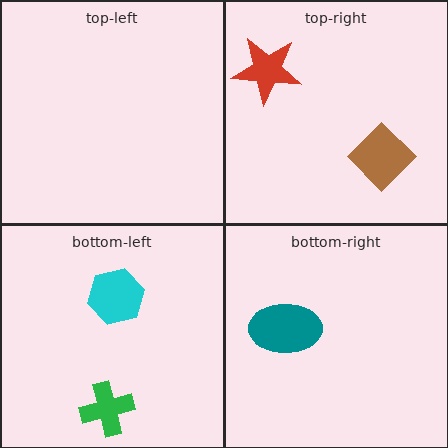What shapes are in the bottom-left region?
The green cross, the cyan hexagon.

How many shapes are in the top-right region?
2.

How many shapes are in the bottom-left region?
2.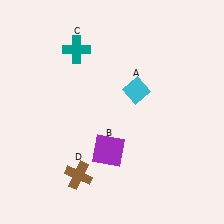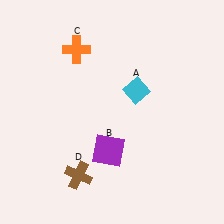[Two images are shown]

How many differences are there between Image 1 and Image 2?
There is 1 difference between the two images.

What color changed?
The cross (C) changed from teal in Image 1 to orange in Image 2.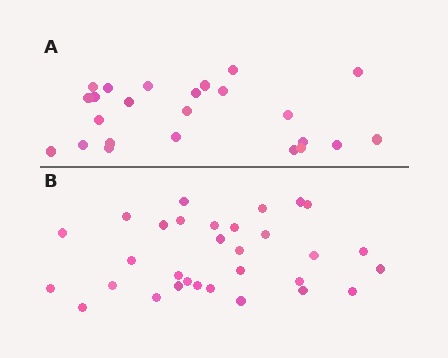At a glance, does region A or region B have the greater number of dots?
Region B (the bottom region) has more dots.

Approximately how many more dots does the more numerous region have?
Region B has roughly 8 or so more dots than region A.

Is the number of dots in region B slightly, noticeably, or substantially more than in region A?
Region B has noticeably more, but not dramatically so. The ratio is roughly 1.3 to 1.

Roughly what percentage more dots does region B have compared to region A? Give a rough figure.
About 30% more.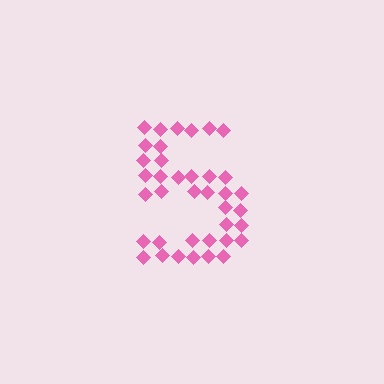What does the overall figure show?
The overall figure shows the digit 5.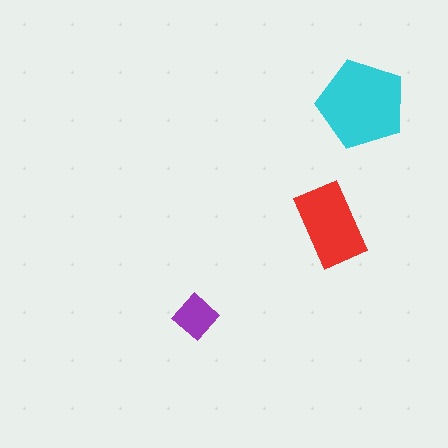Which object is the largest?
The cyan pentagon.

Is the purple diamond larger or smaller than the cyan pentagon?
Smaller.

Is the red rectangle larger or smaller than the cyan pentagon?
Smaller.